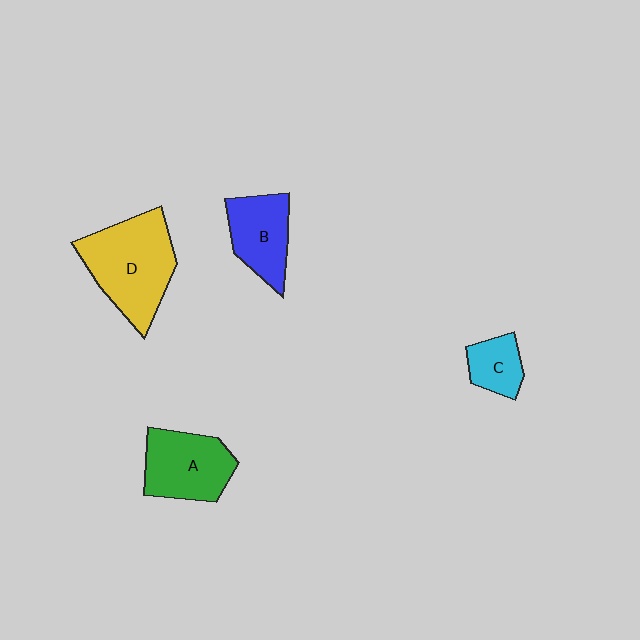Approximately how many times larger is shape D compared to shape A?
Approximately 1.4 times.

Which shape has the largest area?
Shape D (yellow).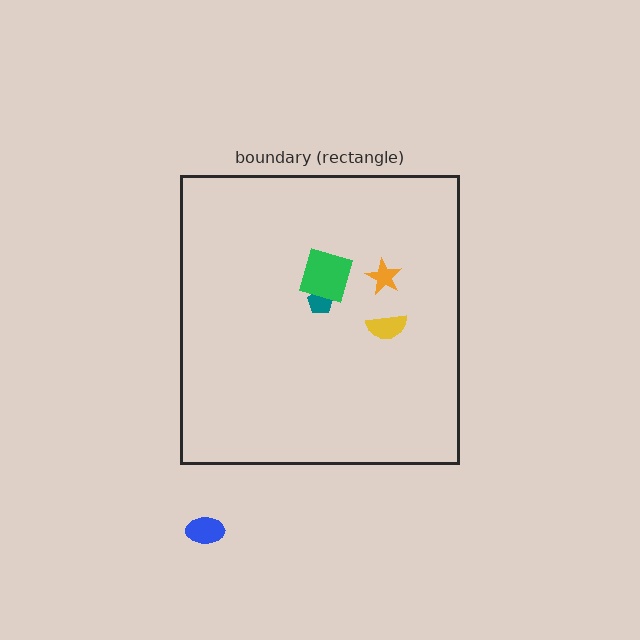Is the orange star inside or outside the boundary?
Inside.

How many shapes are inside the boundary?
4 inside, 1 outside.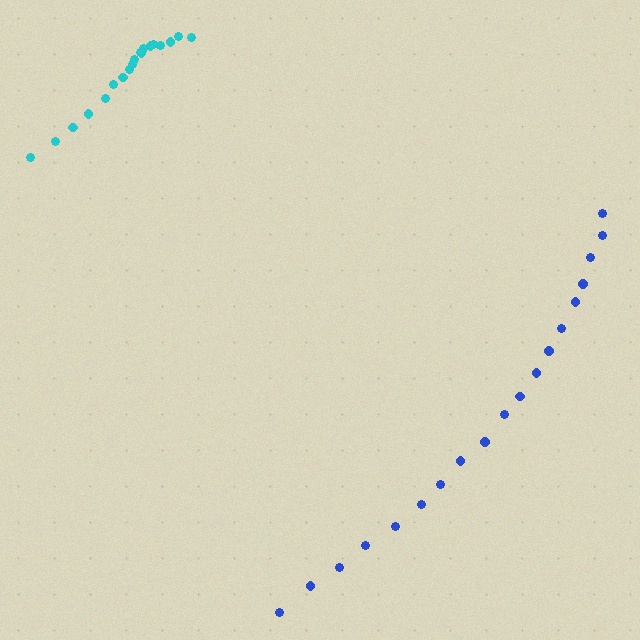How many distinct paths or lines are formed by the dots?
There are 2 distinct paths.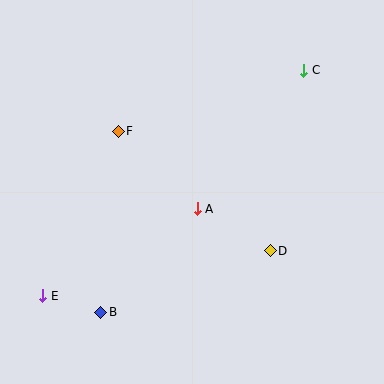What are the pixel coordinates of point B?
Point B is at (101, 312).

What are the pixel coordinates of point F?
Point F is at (118, 131).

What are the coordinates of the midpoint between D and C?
The midpoint between D and C is at (287, 160).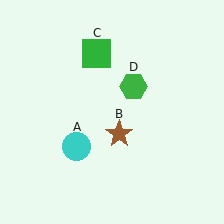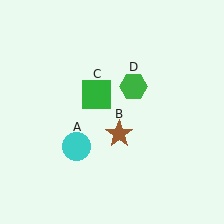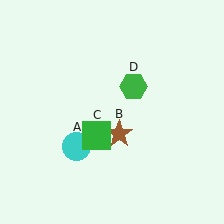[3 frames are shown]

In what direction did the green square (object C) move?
The green square (object C) moved down.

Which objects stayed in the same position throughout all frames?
Cyan circle (object A) and brown star (object B) and green hexagon (object D) remained stationary.